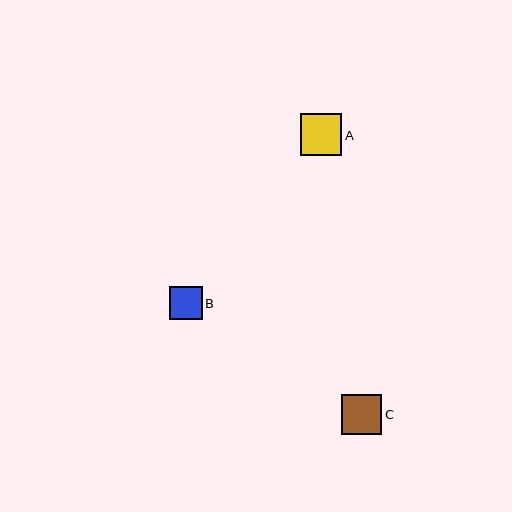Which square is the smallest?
Square B is the smallest with a size of approximately 33 pixels.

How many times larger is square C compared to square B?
Square C is approximately 1.2 times the size of square B.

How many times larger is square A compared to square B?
Square A is approximately 1.3 times the size of square B.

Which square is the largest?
Square A is the largest with a size of approximately 42 pixels.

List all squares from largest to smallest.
From largest to smallest: A, C, B.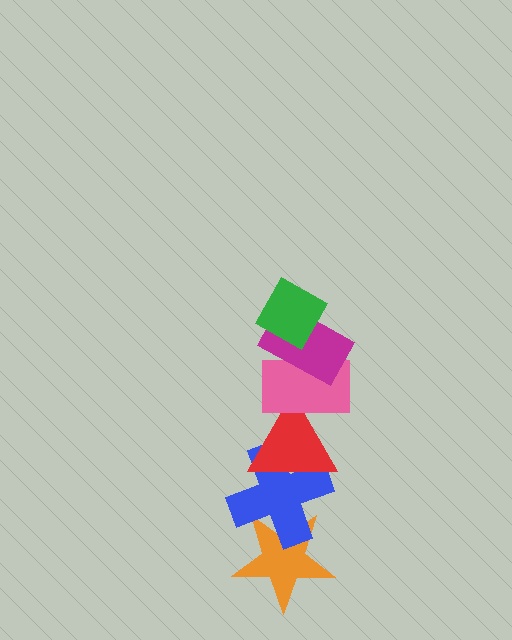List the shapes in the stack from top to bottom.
From top to bottom: the green diamond, the magenta rectangle, the pink rectangle, the red triangle, the blue cross, the orange star.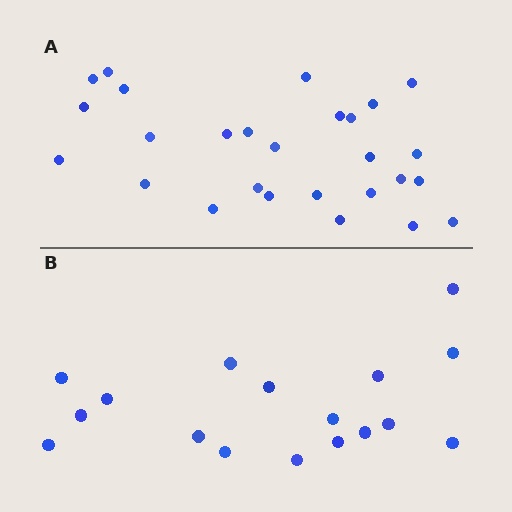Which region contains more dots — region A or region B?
Region A (the top region) has more dots.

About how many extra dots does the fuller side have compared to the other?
Region A has roughly 10 or so more dots than region B.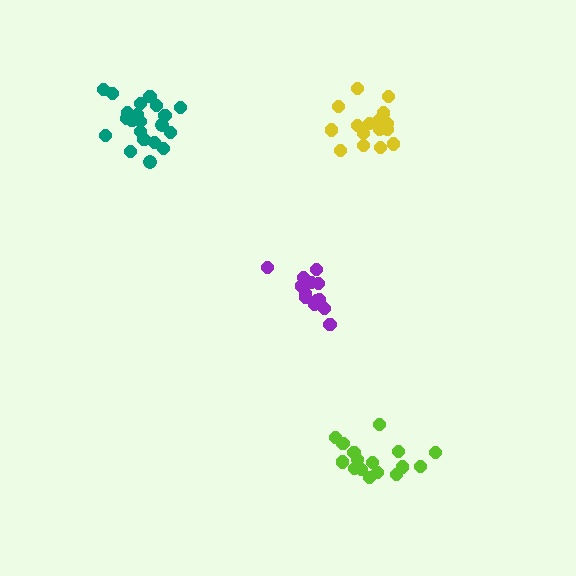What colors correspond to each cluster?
The clusters are colored: teal, yellow, lime, purple.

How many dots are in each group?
Group 1: 21 dots, Group 2: 19 dots, Group 3: 16 dots, Group 4: 16 dots (72 total).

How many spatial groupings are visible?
There are 4 spatial groupings.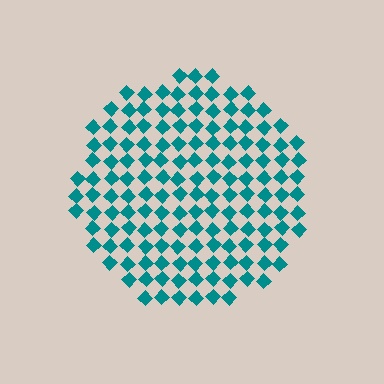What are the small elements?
The small elements are diamonds.